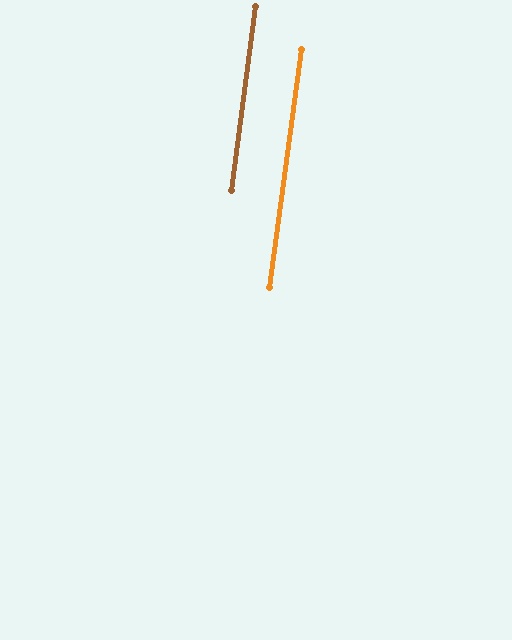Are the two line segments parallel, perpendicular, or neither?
Parallel — their directions differ by only 0.2°.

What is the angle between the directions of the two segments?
Approximately 0 degrees.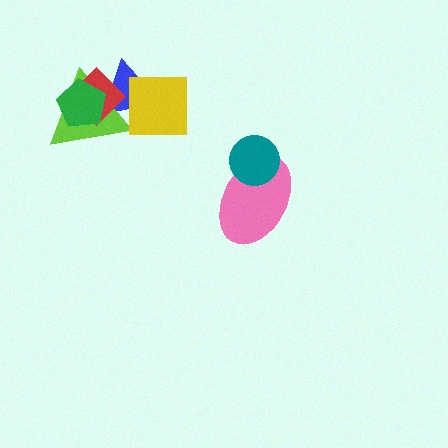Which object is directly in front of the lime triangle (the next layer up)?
The red diamond is directly in front of the lime triangle.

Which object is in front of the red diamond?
The green pentagon is in front of the red diamond.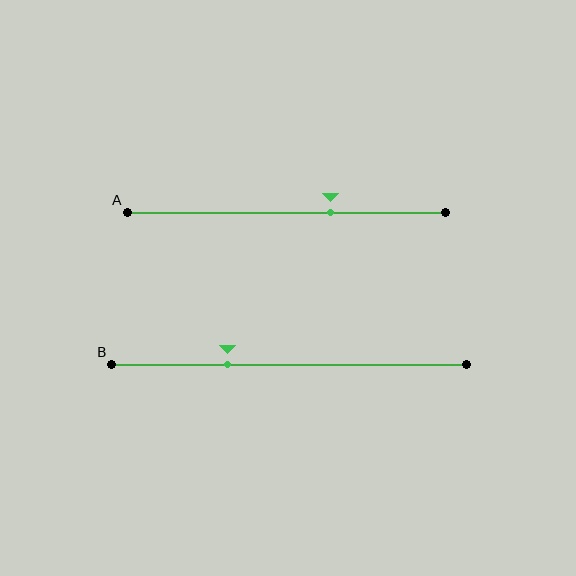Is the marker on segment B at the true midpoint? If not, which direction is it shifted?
No, the marker on segment B is shifted to the left by about 17% of the segment length.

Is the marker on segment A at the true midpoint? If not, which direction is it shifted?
No, the marker on segment A is shifted to the right by about 14% of the segment length.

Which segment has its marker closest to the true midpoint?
Segment A has its marker closest to the true midpoint.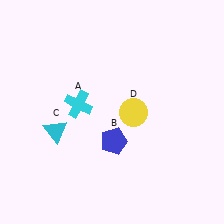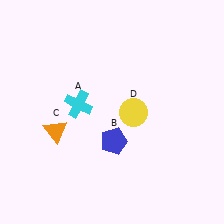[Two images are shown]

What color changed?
The triangle (C) changed from cyan in Image 1 to orange in Image 2.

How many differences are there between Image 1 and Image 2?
There is 1 difference between the two images.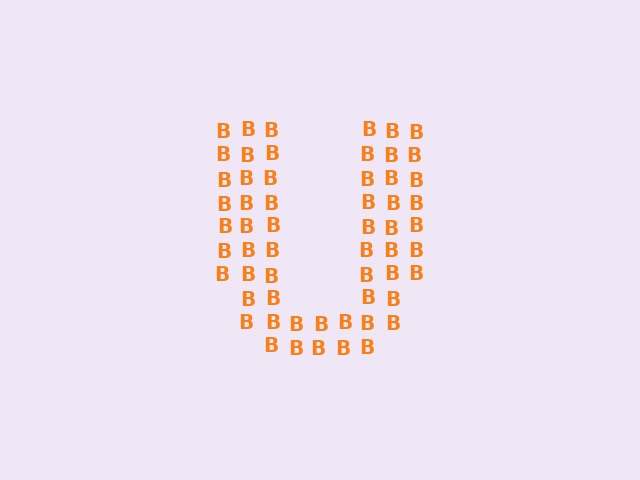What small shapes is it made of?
It is made of small letter B's.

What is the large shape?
The large shape is the letter U.